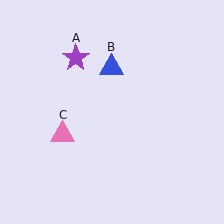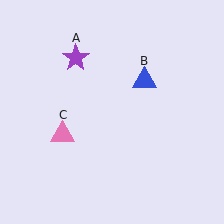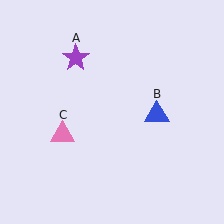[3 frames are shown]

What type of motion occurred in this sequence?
The blue triangle (object B) rotated clockwise around the center of the scene.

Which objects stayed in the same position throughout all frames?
Purple star (object A) and pink triangle (object C) remained stationary.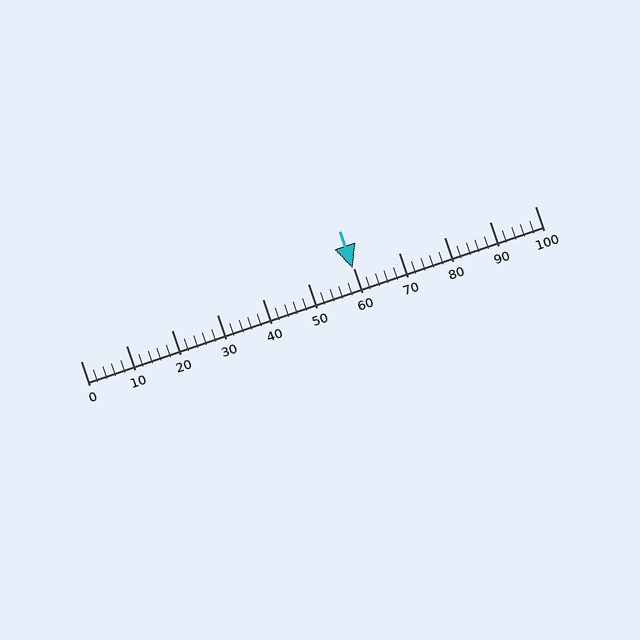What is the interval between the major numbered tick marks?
The major tick marks are spaced 10 units apart.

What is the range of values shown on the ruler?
The ruler shows values from 0 to 100.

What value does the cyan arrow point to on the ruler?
The cyan arrow points to approximately 60.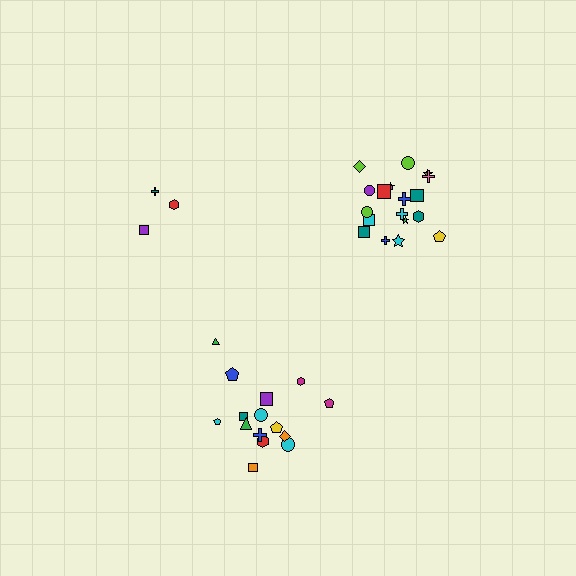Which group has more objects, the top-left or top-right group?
The top-right group.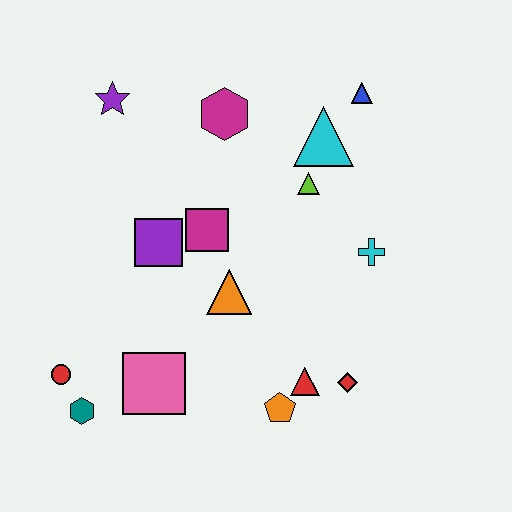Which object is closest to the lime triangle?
The cyan triangle is closest to the lime triangle.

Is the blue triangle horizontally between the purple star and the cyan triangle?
No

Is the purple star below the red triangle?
No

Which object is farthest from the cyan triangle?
The teal hexagon is farthest from the cyan triangle.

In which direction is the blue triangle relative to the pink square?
The blue triangle is above the pink square.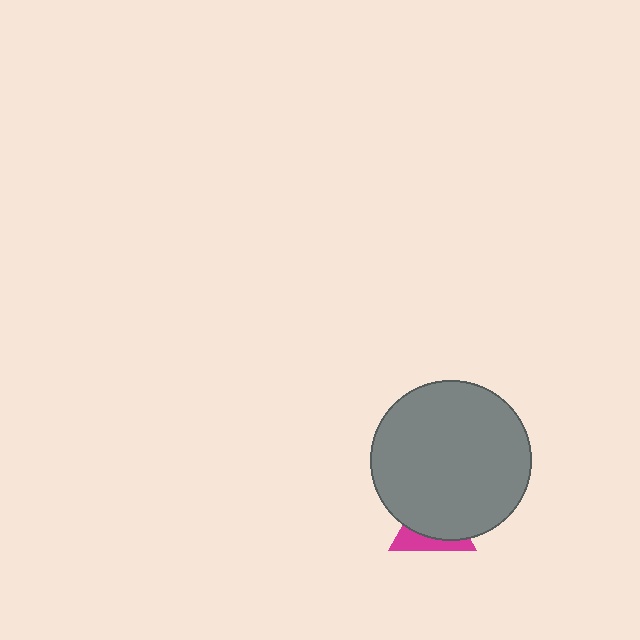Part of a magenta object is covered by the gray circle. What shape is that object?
It is a triangle.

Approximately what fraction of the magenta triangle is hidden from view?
Roughly 66% of the magenta triangle is hidden behind the gray circle.